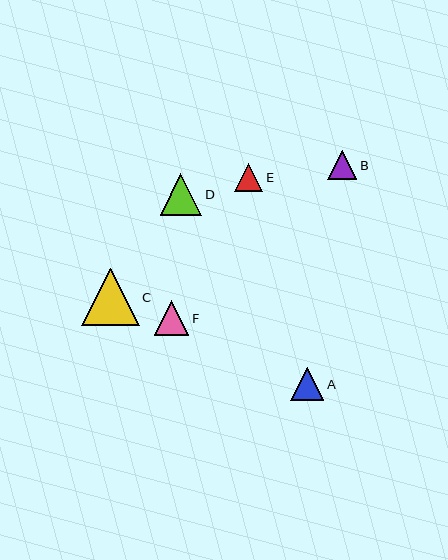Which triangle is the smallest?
Triangle E is the smallest with a size of approximately 28 pixels.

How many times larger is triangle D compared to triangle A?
Triangle D is approximately 1.2 times the size of triangle A.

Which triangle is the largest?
Triangle C is the largest with a size of approximately 58 pixels.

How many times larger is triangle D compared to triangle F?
Triangle D is approximately 1.2 times the size of triangle F.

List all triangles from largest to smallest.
From largest to smallest: C, D, F, A, B, E.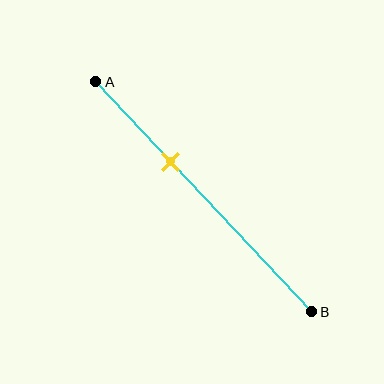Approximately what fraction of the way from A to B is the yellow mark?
The yellow mark is approximately 35% of the way from A to B.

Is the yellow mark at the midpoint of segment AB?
No, the mark is at about 35% from A, not at the 50% midpoint.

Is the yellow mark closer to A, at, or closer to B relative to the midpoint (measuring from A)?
The yellow mark is closer to point A than the midpoint of segment AB.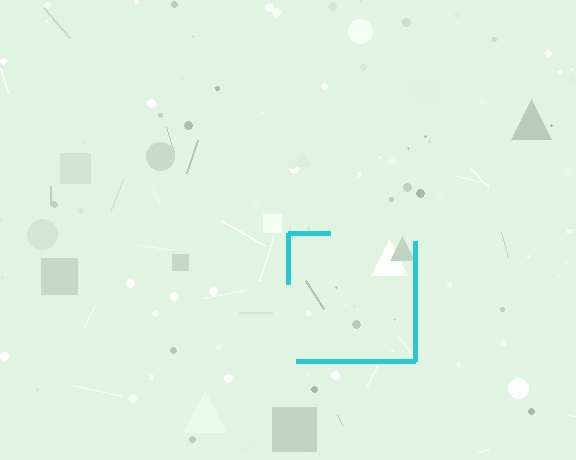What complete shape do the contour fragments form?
The contour fragments form a square.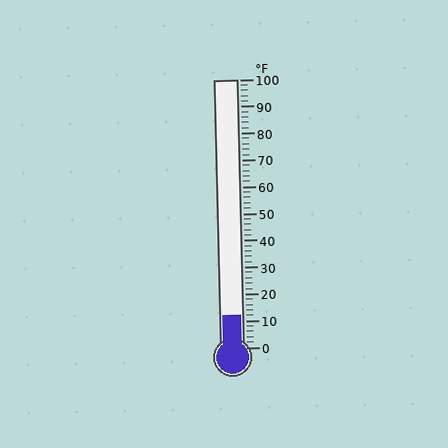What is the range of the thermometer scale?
The thermometer scale ranges from 0°F to 100°F.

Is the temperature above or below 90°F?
The temperature is below 90°F.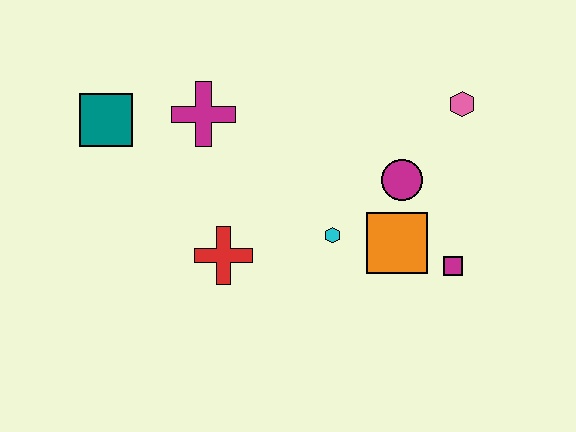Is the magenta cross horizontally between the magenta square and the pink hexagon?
No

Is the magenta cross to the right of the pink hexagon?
No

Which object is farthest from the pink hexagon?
The teal square is farthest from the pink hexagon.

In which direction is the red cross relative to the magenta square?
The red cross is to the left of the magenta square.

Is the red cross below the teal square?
Yes